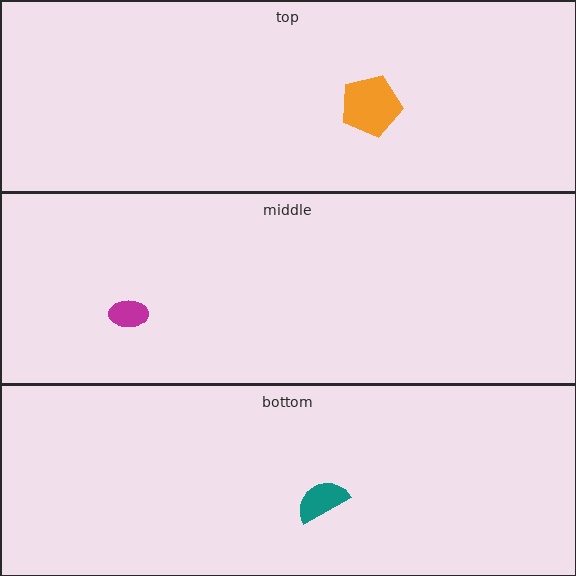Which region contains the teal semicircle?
The bottom region.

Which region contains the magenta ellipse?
The middle region.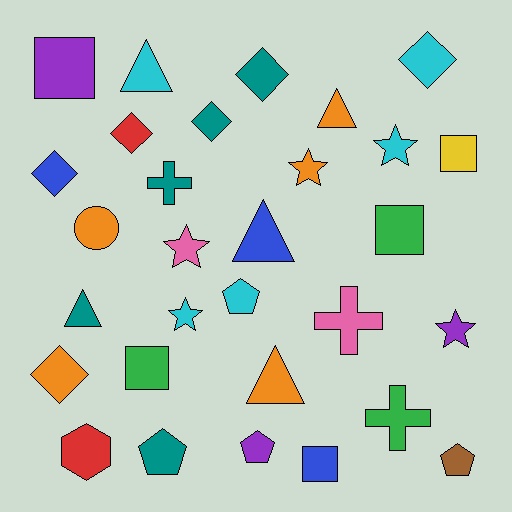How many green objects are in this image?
There are 3 green objects.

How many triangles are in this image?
There are 5 triangles.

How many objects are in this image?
There are 30 objects.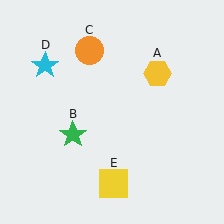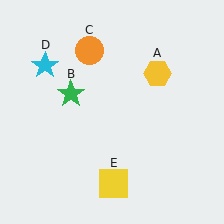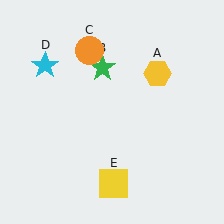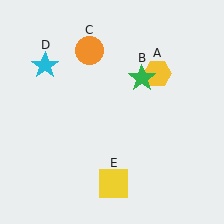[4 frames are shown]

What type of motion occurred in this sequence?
The green star (object B) rotated clockwise around the center of the scene.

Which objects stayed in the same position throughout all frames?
Yellow hexagon (object A) and orange circle (object C) and cyan star (object D) and yellow square (object E) remained stationary.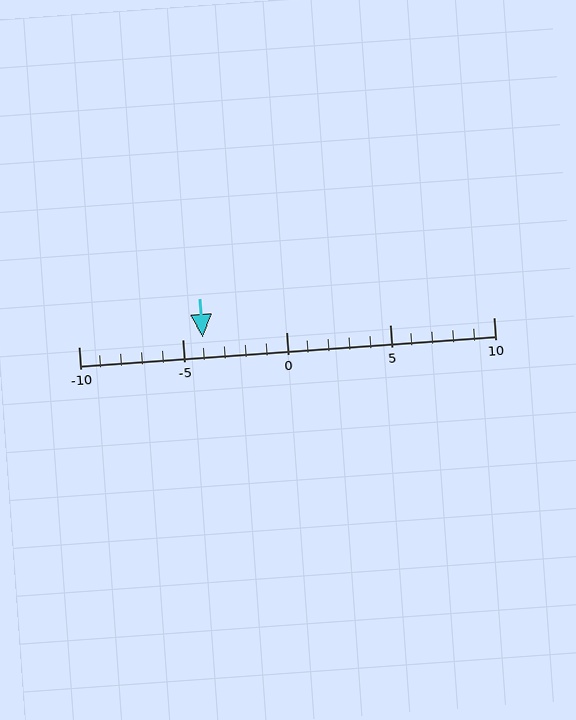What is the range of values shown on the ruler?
The ruler shows values from -10 to 10.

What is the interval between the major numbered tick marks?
The major tick marks are spaced 5 units apart.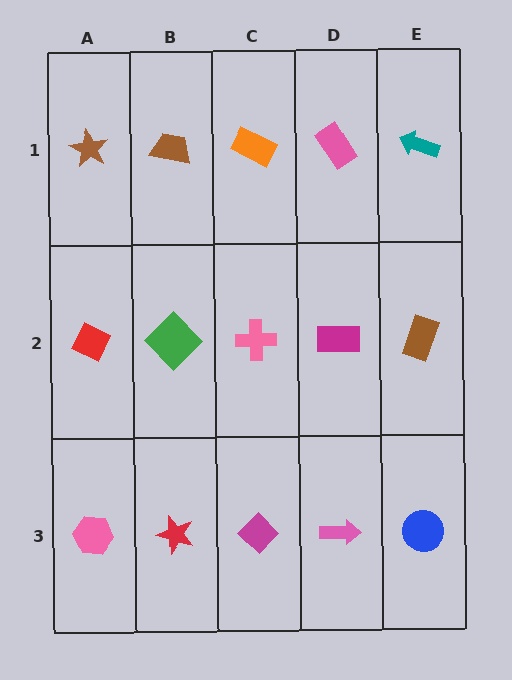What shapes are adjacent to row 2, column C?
An orange rectangle (row 1, column C), a magenta diamond (row 3, column C), a green diamond (row 2, column B), a magenta rectangle (row 2, column D).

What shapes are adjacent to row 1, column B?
A green diamond (row 2, column B), a brown star (row 1, column A), an orange rectangle (row 1, column C).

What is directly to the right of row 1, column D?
A teal arrow.